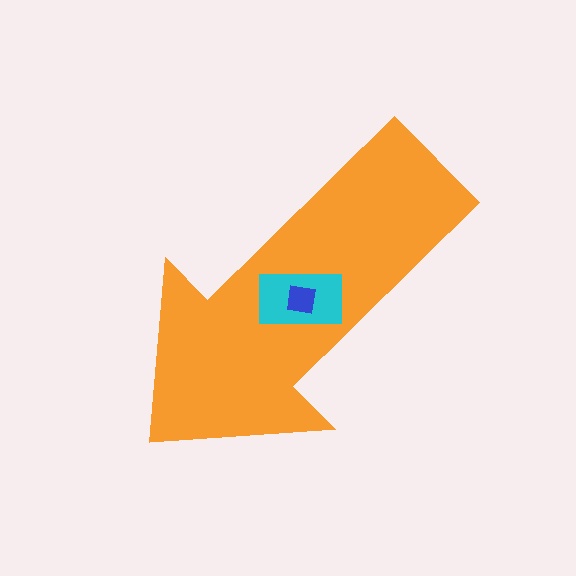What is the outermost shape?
The orange arrow.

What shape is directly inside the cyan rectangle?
The blue square.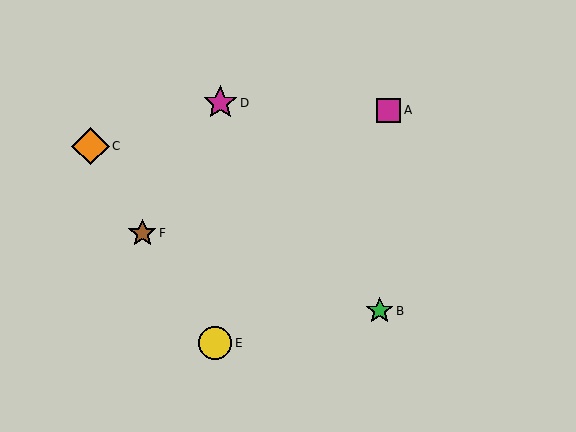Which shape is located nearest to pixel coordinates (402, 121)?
The magenta square (labeled A) at (389, 110) is nearest to that location.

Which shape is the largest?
The orange diamond (labeled C) is the largest.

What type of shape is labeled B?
Shape B is a green star.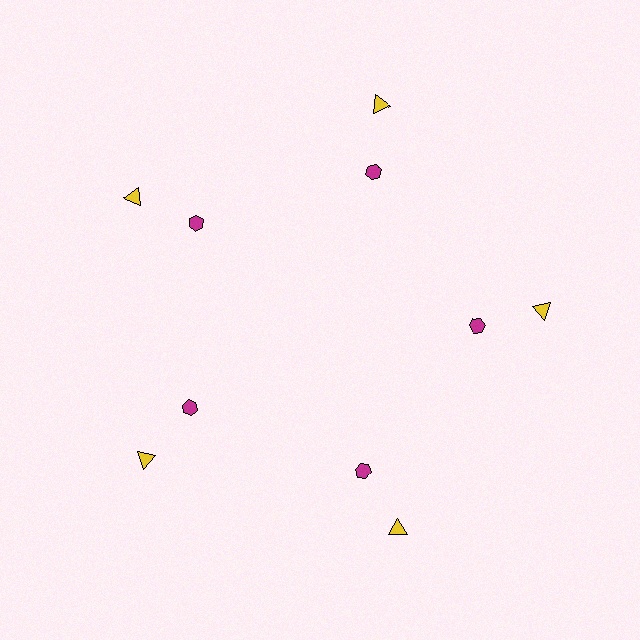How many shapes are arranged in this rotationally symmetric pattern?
There are 10 shapes, arranged in 5 groups of 2.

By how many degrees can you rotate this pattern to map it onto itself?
The pattern maps onto itself every 72 degrees of rotation.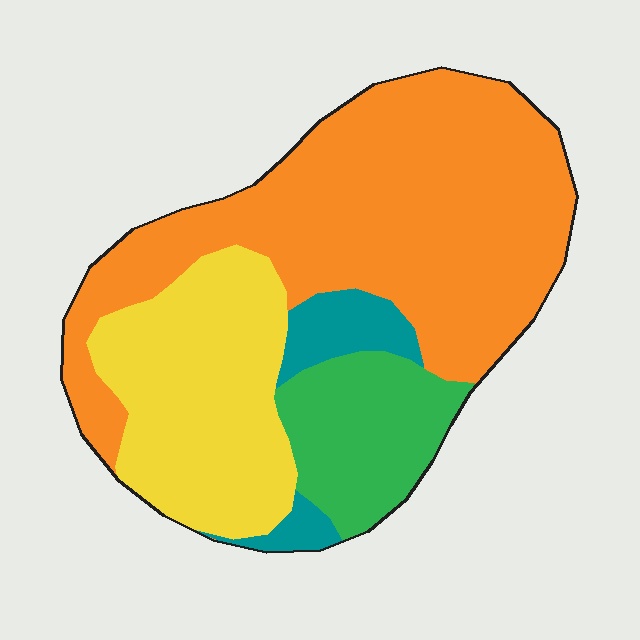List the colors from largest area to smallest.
From largest to smallest: orange, yellow, green, teal.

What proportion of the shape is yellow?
Yellow takes up about one quarter (1/4) of the shape.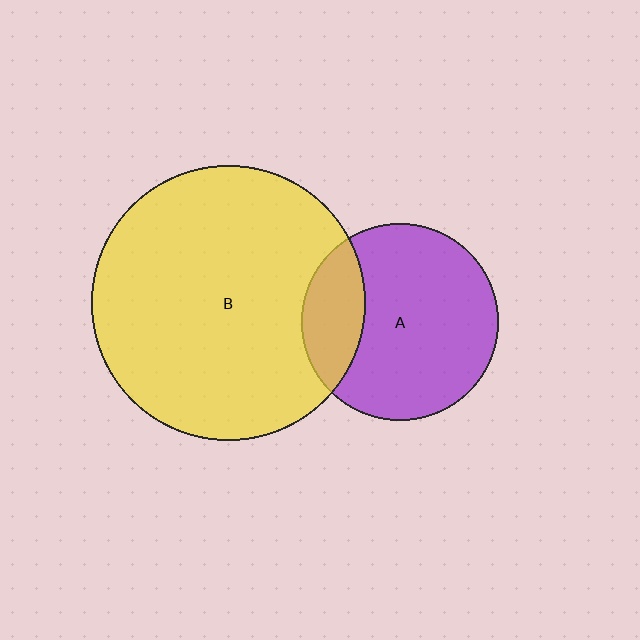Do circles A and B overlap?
Yes.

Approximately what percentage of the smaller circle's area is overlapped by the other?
Approximately 25%.